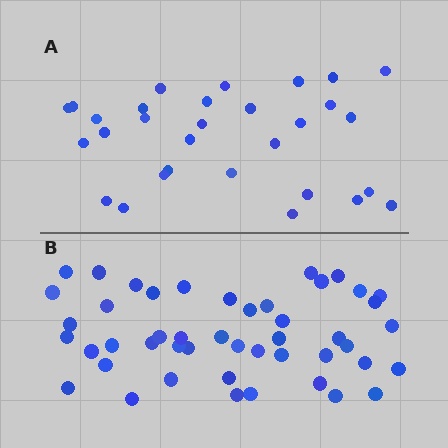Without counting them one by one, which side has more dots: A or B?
Region B (the bottom region) has more dots.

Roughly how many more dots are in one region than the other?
Region B has approximately 15 more dots than region A.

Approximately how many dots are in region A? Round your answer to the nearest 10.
About 30 dots.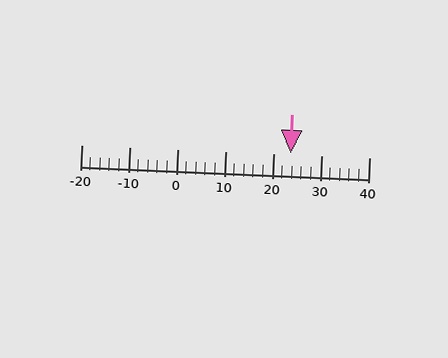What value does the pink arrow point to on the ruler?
The pink arrow points to approximately 24.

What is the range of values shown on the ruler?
The ruler shows values from -20 to 40.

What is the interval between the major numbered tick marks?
The major tick marks are spaced 10 units apart.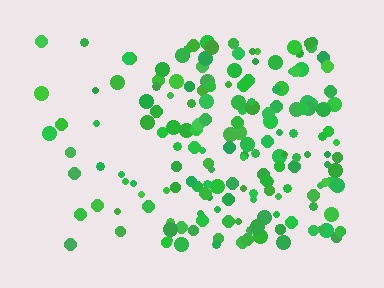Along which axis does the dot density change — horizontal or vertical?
Horizontal.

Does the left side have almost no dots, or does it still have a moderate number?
Still a moderate number, just noticeably fewer than the right.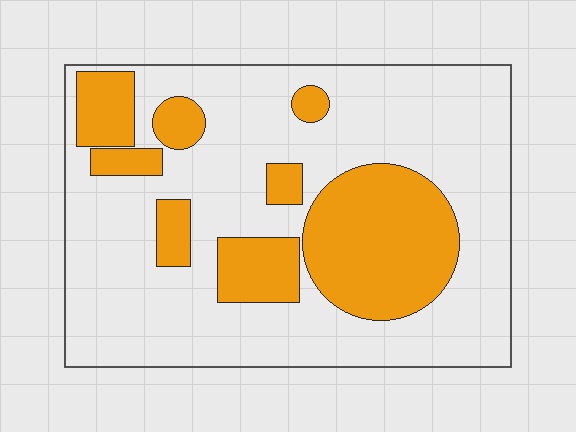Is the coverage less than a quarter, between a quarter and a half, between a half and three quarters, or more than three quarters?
Between a quarter and a half.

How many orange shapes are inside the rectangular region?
8.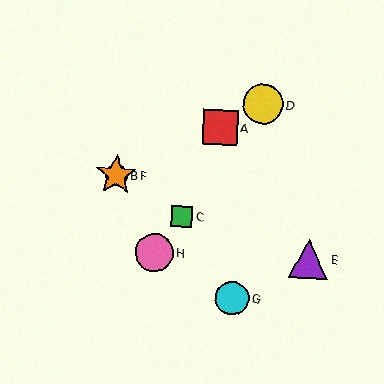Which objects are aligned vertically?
Objects B, F are aligned vertically.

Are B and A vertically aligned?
No, B is at x≈116 and A is at x≈220.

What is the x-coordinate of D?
Object D is at x≈263.